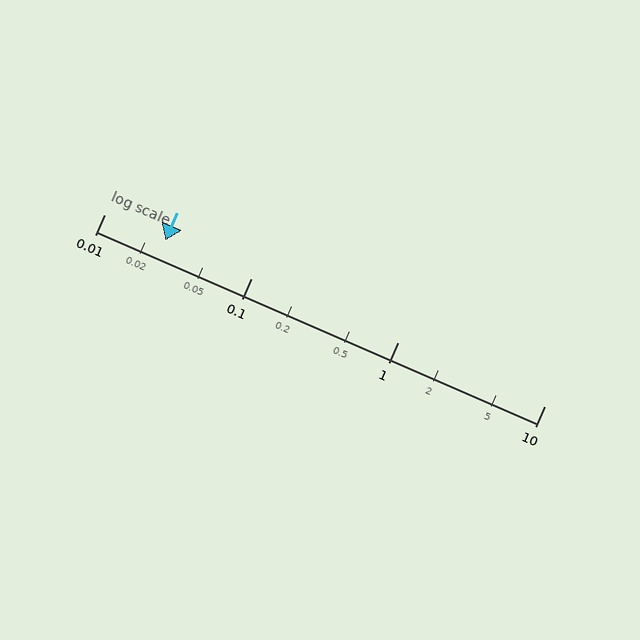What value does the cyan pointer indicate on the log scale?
The pointer indicates approximately 0.026.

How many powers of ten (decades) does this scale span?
The scale spans 3 decades, from 0.01 to 10.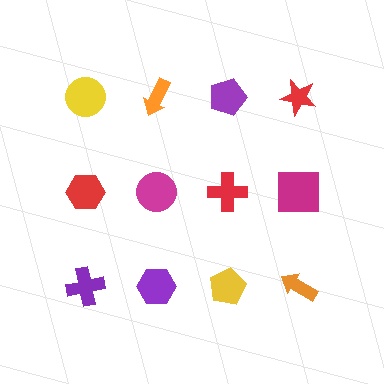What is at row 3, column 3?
A yellow pentagon.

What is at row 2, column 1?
A red hexagon.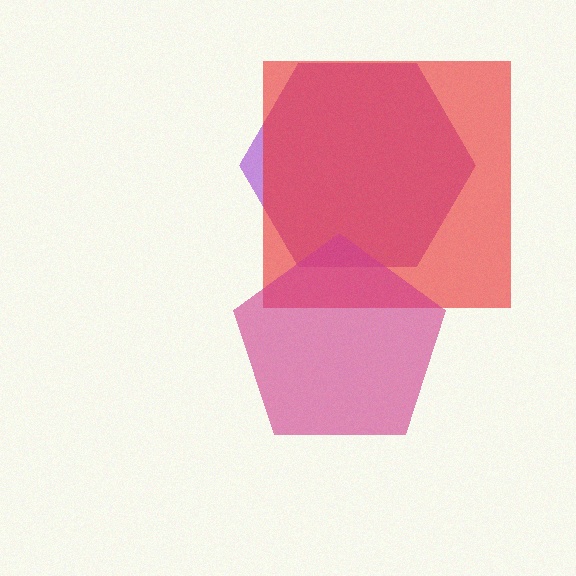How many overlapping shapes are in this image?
There are 3 overlapping shapes in the image.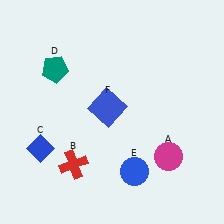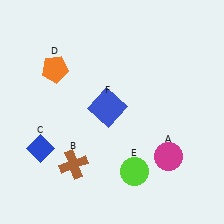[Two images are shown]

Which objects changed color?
B changed from red to brown. D changed from teal to orange. E changed from blue to lime.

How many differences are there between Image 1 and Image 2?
There are 3 differences between the two images.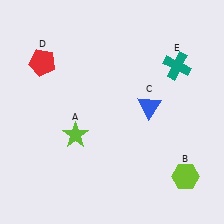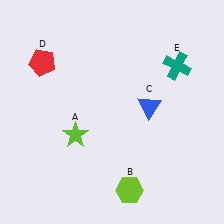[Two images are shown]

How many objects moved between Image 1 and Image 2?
1 object moved between the two images.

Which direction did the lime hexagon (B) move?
The lime hexagon (B) moved left.